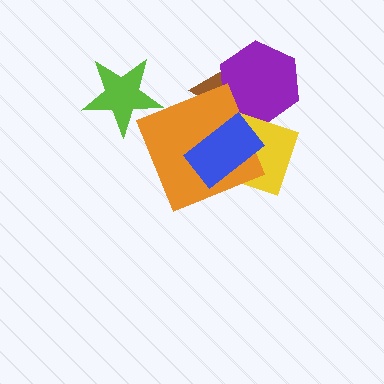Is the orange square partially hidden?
Yes, it is partially covered by another shape.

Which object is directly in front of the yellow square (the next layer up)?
The orange square is directly in front of the yellow square.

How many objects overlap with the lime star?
0 objects overlap with the lime star.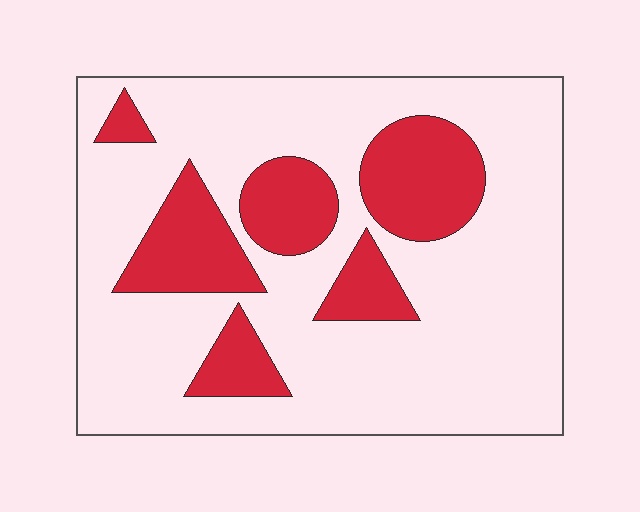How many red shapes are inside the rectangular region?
6.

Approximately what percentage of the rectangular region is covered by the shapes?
Approximately 25%.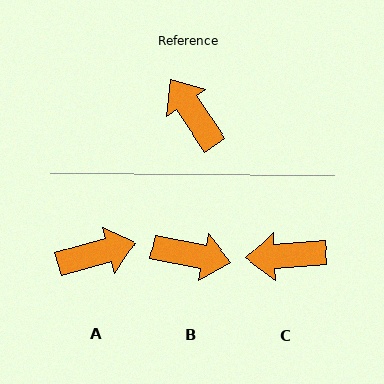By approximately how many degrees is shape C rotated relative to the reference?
Approximately 59 degrees counter-clockwise.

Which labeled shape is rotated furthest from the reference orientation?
B, about 136 degrees away.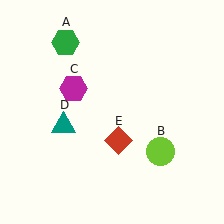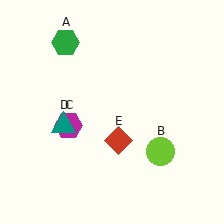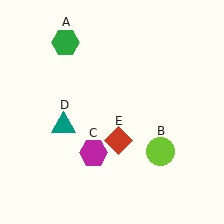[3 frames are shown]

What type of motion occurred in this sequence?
The magenta hexagon (object C) rotated counterclockwise around the center of the scene.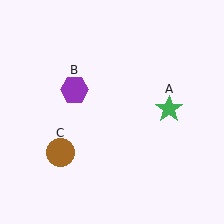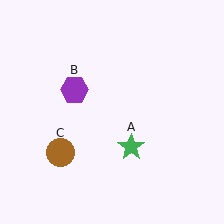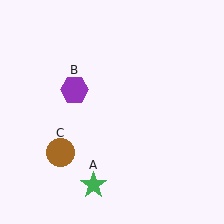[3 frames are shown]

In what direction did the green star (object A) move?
The green star (object A) moved down and to the left.